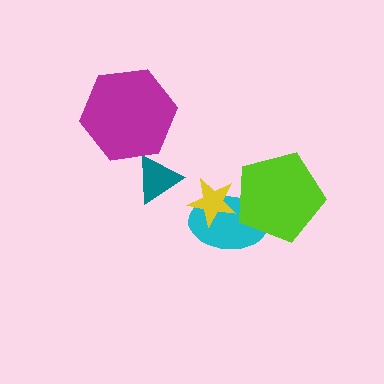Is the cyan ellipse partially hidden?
Yes, it is partially covered by another shape.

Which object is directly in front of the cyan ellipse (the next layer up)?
The yellow star is directly in front of the cyan ellipse.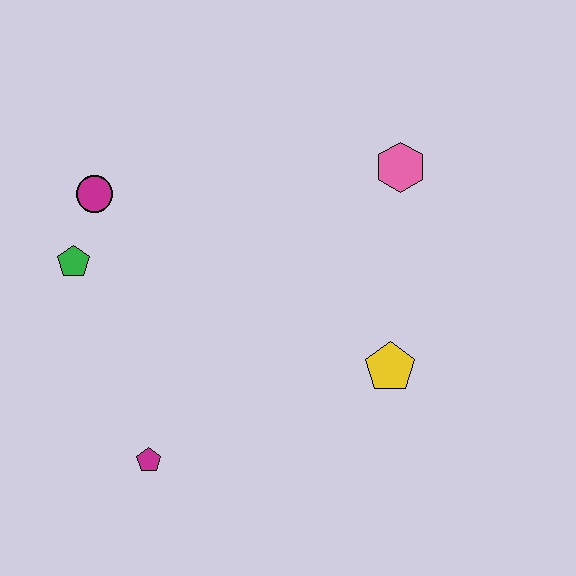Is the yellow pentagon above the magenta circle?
No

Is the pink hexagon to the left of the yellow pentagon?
No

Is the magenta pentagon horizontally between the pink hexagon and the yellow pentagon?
No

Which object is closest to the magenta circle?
The green pentagon is closest to the magenta circle.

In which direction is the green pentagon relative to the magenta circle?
The green pentagon is below the magenta circle.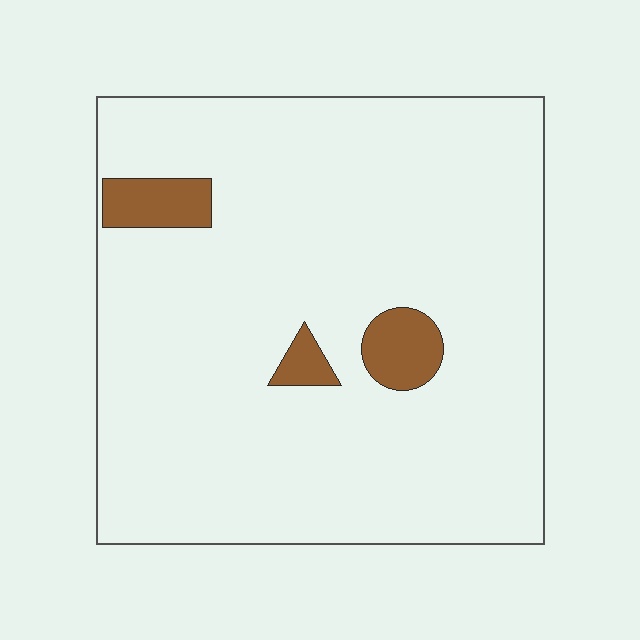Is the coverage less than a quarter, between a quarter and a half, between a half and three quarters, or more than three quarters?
Less than a quarter.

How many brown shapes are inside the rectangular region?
3.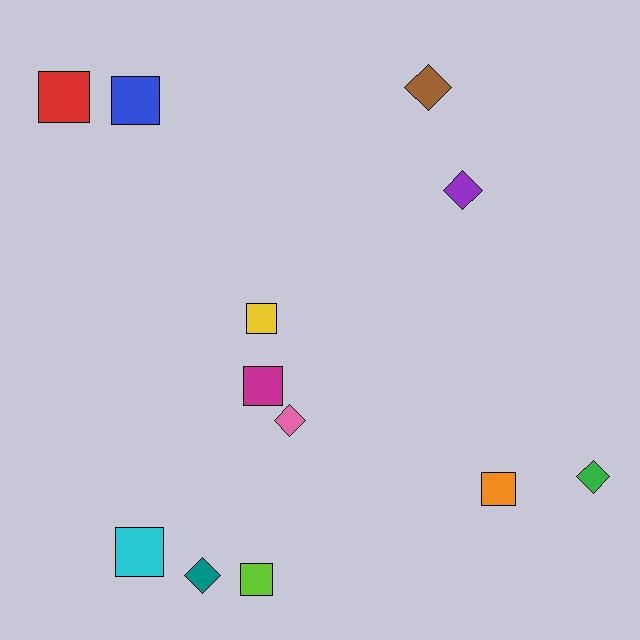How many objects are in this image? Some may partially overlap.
There are 12 objects.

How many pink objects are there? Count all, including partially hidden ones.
There is 1 pink object.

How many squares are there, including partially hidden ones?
There are 7 squares.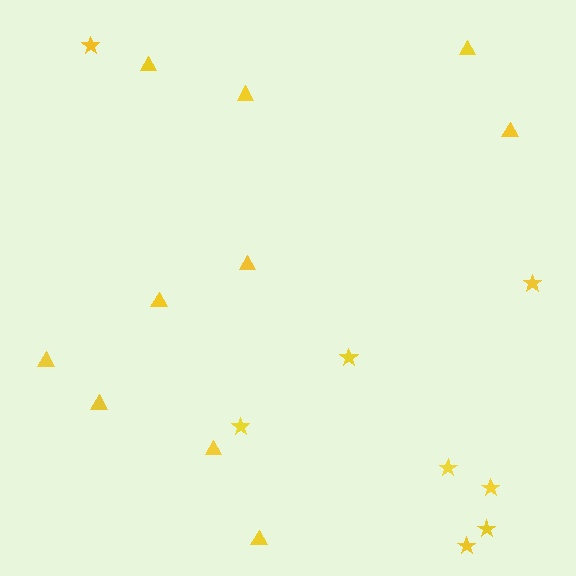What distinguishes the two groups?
There are 2 groups: one group of stars (8) and one group of triangles (10).